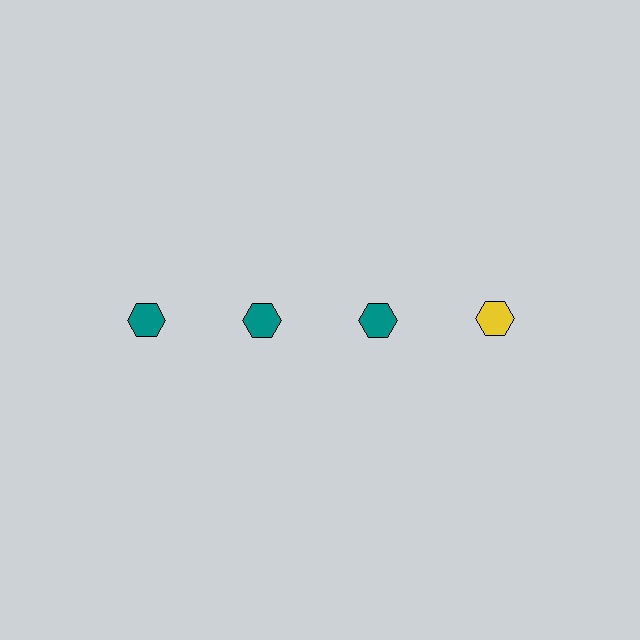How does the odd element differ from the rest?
It has a different color: yellow instead of teal.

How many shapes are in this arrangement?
There are 4 shapes arranged in a grid pattern.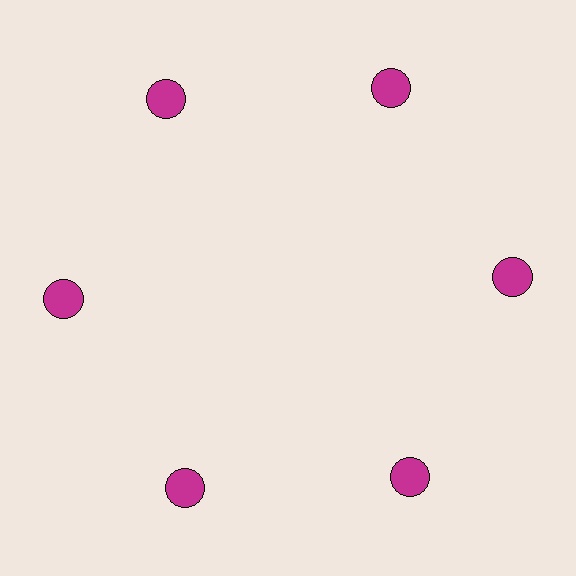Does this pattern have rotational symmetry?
Yes, this pattern has 6-fold rotational symmetry. It looks the same after rotating 60 degrees around the center.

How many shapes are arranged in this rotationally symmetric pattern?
There are 6 shapes, arranged in 6 groups of 1.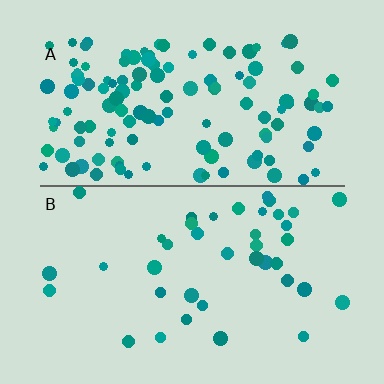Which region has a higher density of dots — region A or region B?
A (the top).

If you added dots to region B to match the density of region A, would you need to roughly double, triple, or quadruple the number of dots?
Approximately triple.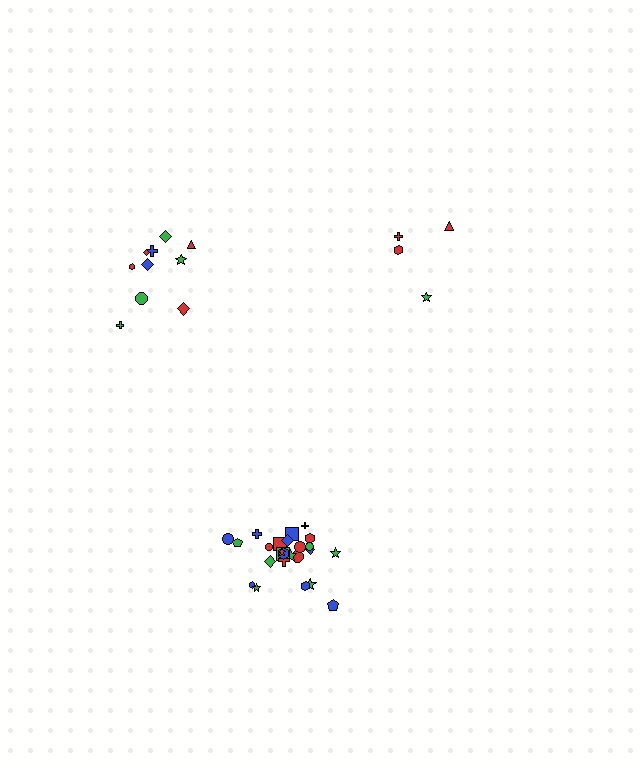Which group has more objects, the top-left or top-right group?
The top-left group.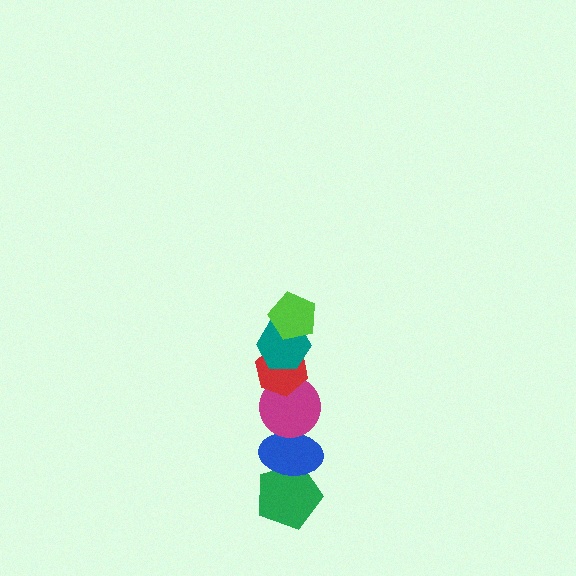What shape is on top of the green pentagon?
The blue ellipse is on top of the green pentagon.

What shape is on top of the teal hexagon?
The lime pentagon is on top of the teal hexagon.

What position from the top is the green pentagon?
The green pentagon is 6th from the top.